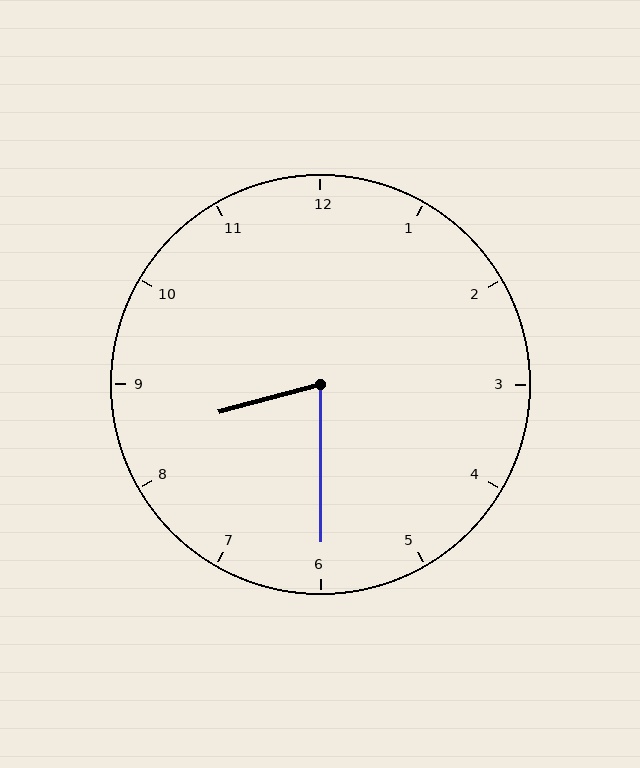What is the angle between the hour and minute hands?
Approximately 75 degrees.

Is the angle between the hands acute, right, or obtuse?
It is acute.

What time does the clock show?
8:30.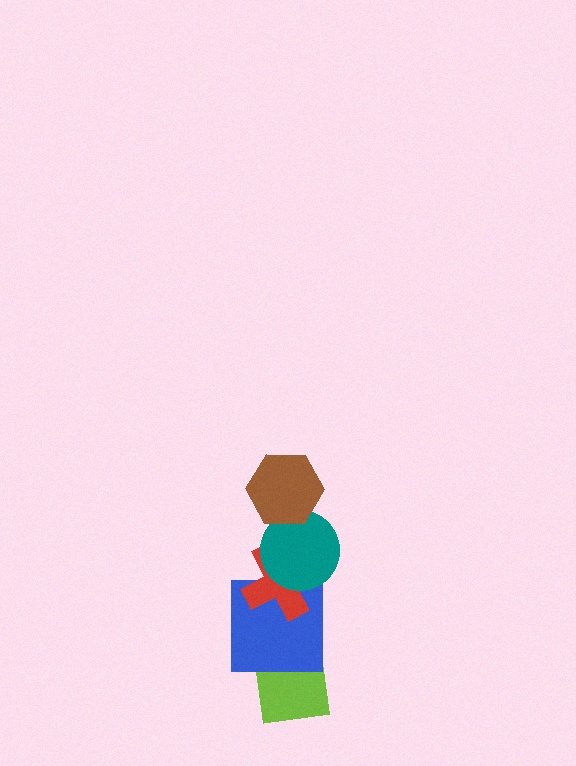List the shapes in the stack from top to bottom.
From top to bottom: the brown hexagon, the teal circle, the red cross, the blue square, the lime square.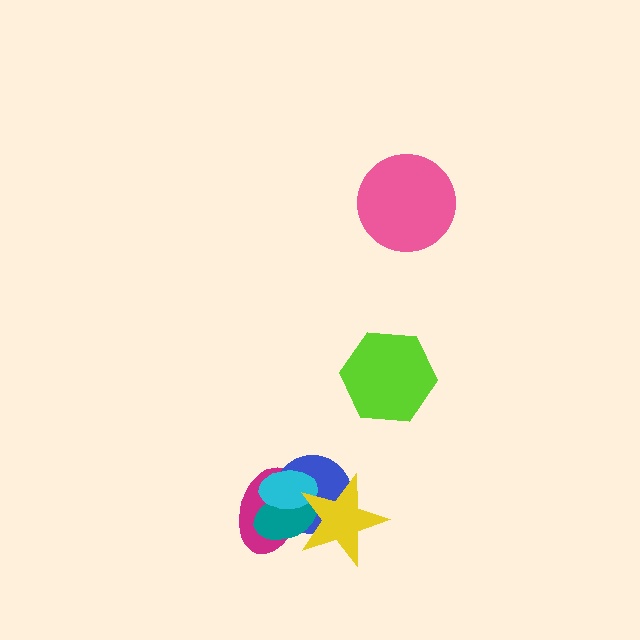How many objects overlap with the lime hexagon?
0 objects overlap with the lime hexagon.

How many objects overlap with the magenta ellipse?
4 objects overlap with the magenta ellipse.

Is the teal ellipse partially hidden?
Yes, it is partially covered by another shape.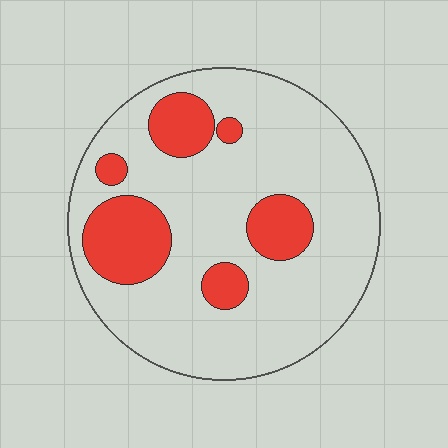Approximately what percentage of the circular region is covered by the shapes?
Approximately 20%.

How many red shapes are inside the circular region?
6.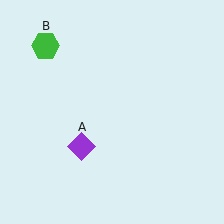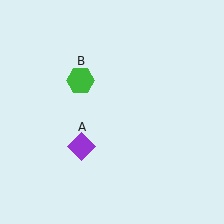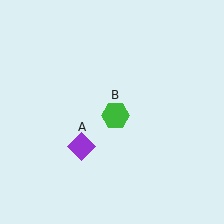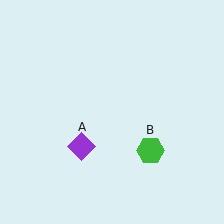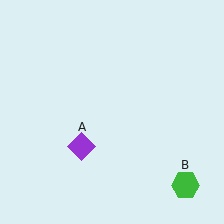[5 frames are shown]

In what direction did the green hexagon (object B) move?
The green hexagon (object B) moved down and to the right.